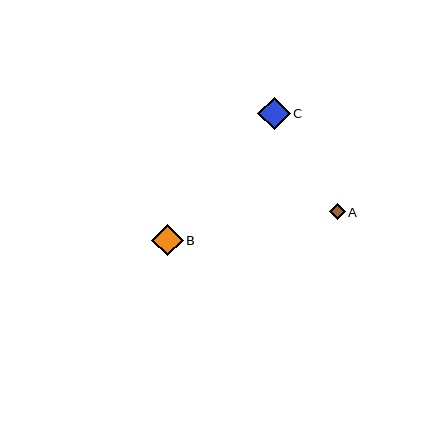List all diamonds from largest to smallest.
From largest to smallest: C, B, A.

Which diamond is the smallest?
Diamond A is the smallest with a size of approximately 16 pixels.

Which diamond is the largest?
Diamond C is the largest with a size of approximately 32 pixels.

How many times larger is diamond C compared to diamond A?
Diamond C is approximately 2.0 times the size of diamond A.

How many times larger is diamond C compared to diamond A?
Diamond C is approximately 2.0 times the size of diamond A.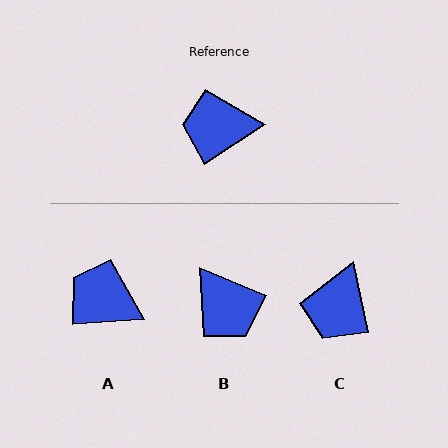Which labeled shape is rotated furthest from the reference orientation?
B, about 124 degrees away.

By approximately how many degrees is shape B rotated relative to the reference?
Approximately 124 degrees counter-clockwise.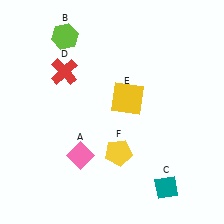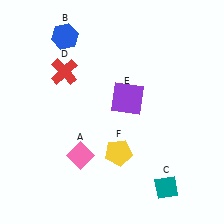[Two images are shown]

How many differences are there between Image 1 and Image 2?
There are 2 differences between the two images.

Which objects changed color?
B changed from lime to blue. E changed from yellow to purple.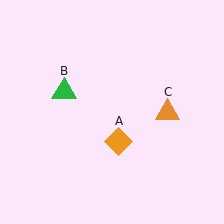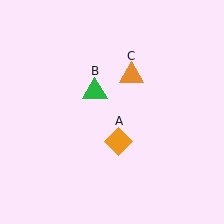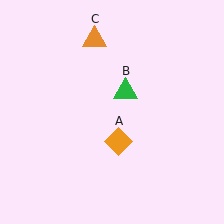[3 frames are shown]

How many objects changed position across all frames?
2 objects changed position: green triangle (object B), orange triangle (object C).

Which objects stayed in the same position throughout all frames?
Orange diamond (object A) remained stationary.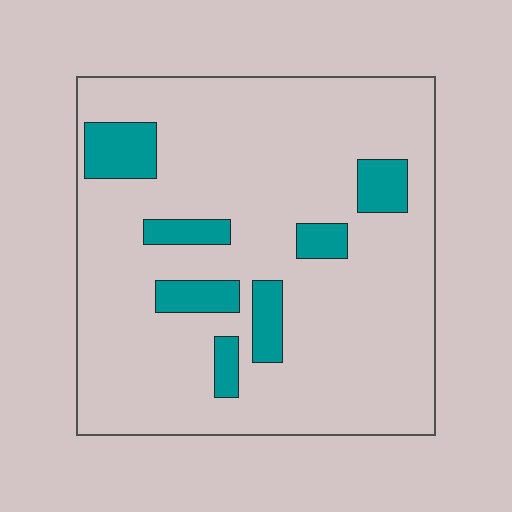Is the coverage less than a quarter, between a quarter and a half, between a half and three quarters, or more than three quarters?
Less than a quarter.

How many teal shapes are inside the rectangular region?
7.